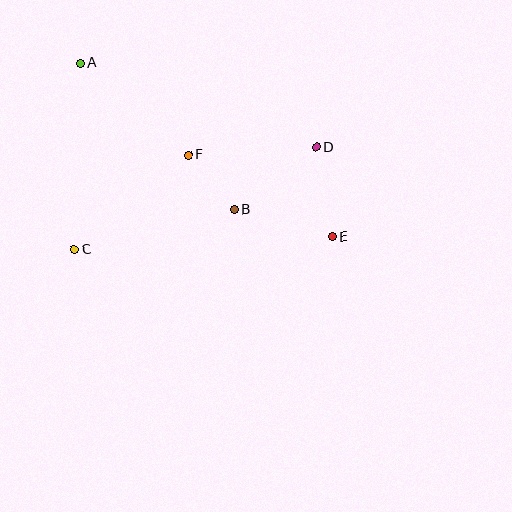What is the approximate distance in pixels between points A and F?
The distance between A and F is approximately 141 pixels.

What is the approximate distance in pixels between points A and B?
The distance between A and B is approximately 212 pixels.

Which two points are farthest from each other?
Points A and E are farthest from each other.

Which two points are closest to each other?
Points B and F are closest to each other.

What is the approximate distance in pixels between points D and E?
The distance between D and E is approximately 91 pixels.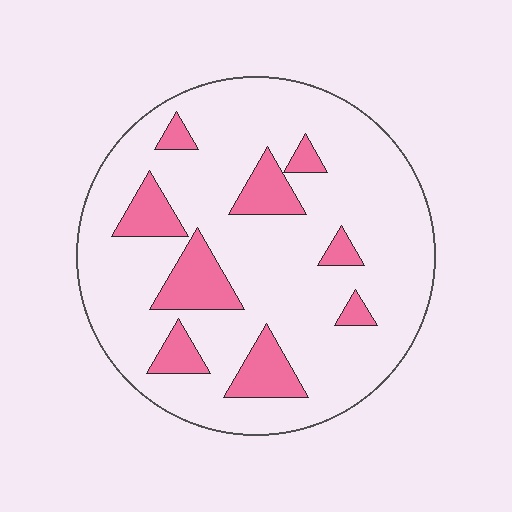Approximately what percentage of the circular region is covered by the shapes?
Approximately 20%.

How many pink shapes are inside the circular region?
9.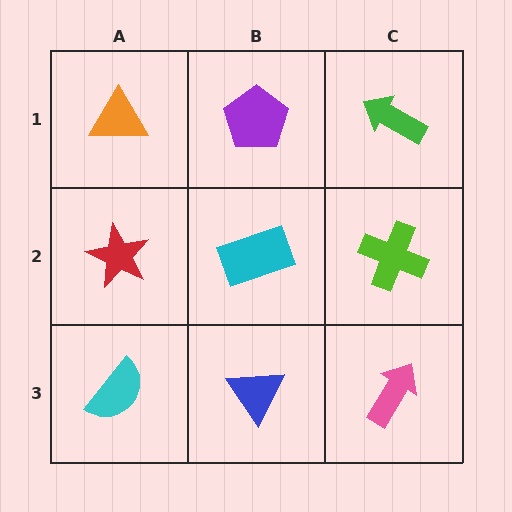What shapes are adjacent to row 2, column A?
An orange triangle (row 1, column A), a cyan semicircle (row 3, column A), a cyan rectangle (row 2, column B).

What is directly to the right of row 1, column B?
A green arrow.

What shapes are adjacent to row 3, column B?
A cyan rectangle (row 2, column B), a cyan semicircle (row 3, column A), a pink arrow (row 3, column C).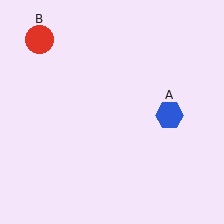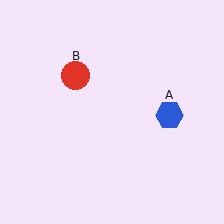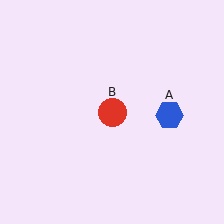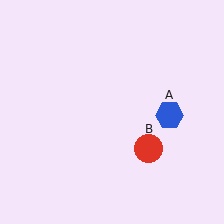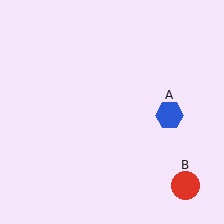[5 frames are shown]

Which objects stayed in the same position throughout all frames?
Blue hexagon (object A) remained stationary.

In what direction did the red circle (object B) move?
The red circle (object B) moved down and to the right.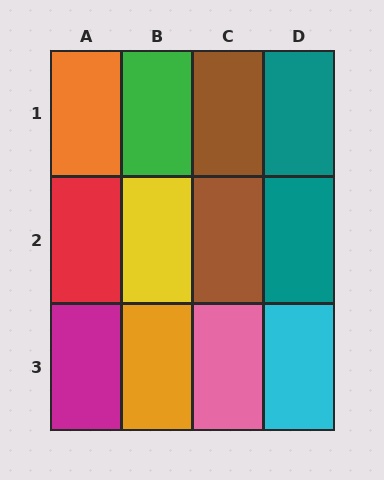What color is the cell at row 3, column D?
Cyan.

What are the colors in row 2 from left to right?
Red, yellow, brown, teal.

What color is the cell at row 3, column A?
Magenta.